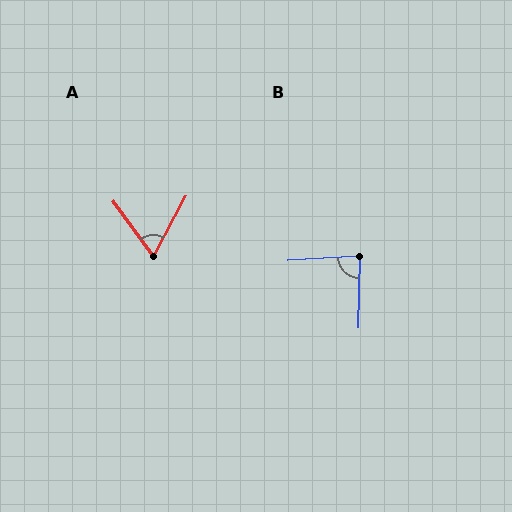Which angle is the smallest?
A, at approximately 65 degrees.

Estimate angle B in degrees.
Approximately 86 degrees.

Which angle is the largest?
B, at approximately 86 degrees.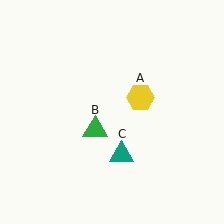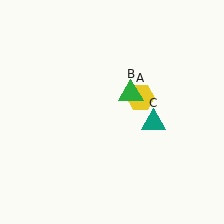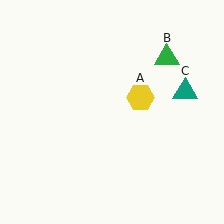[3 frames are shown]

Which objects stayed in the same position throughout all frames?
Yellow hexagon (object A) remained stationary.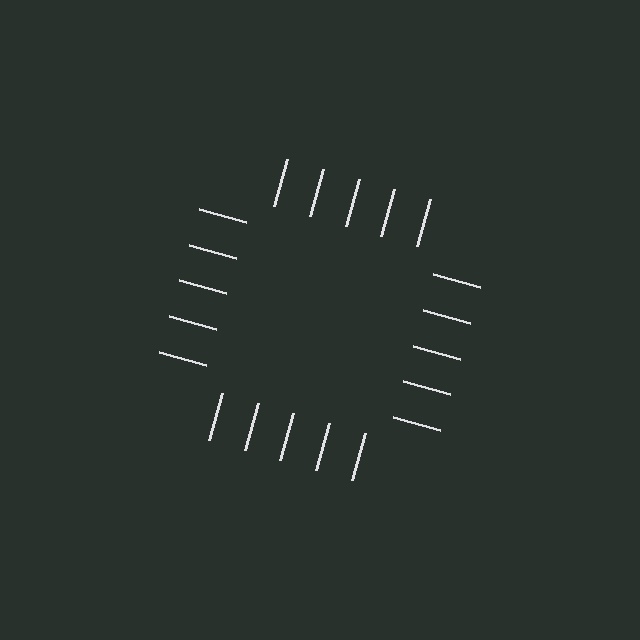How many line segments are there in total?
20 — 5 along each of the 4 edges.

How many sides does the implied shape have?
4 sides — the line-ends trace a square.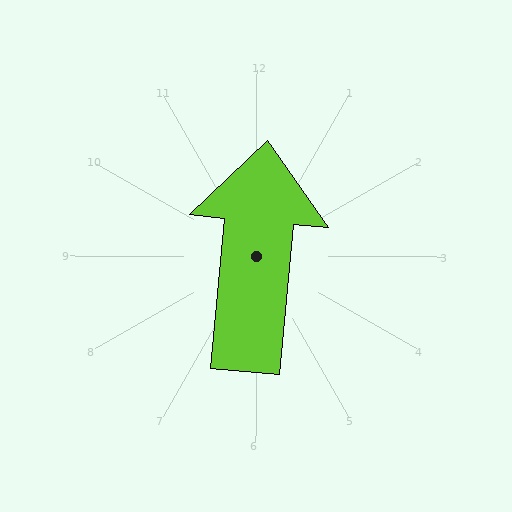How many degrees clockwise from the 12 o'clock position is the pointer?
Approximately 5 degrees.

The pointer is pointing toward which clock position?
Roughly 12 o'clock.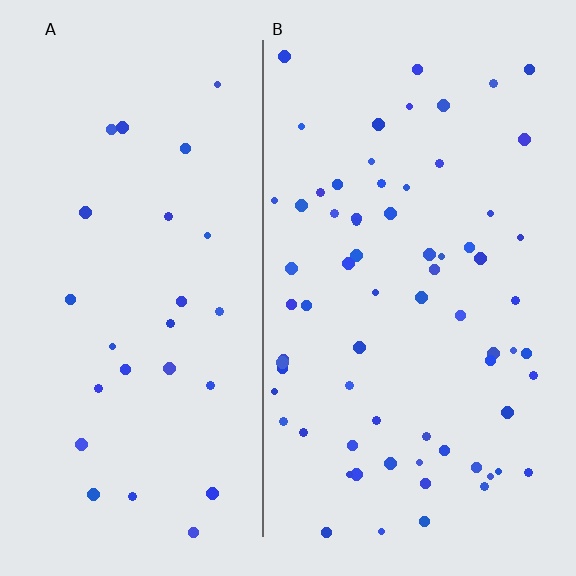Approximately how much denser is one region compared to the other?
Approximately 2.6× — region B over region A.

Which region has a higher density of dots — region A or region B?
B (the right).